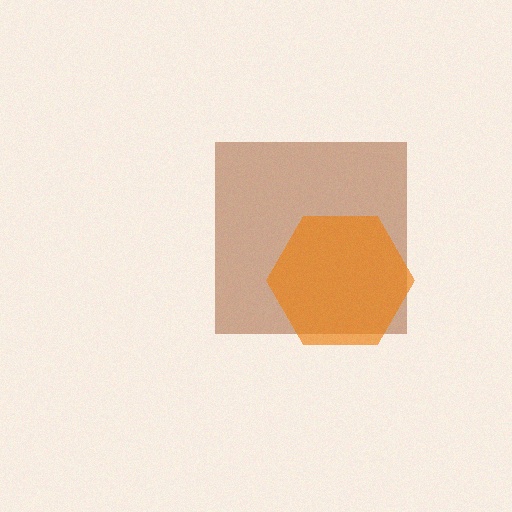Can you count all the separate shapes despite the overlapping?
Yes, there are 2 separate shapes.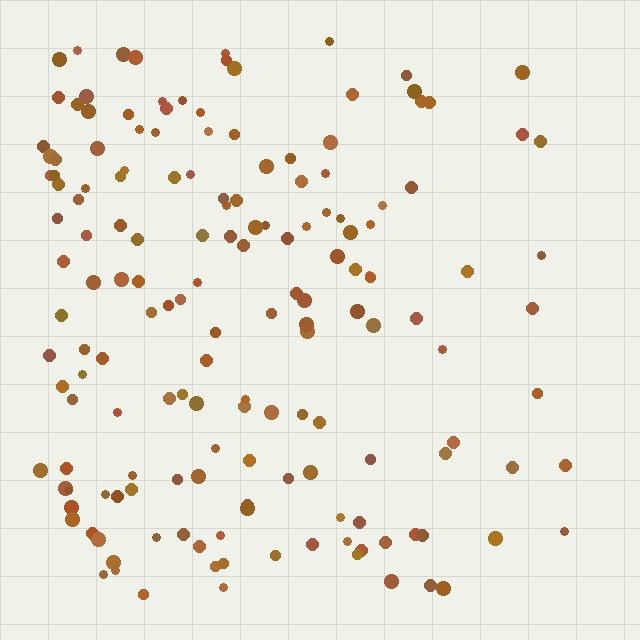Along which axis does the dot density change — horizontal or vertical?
Horizontal.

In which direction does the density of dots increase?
From right to left, with the left side densest.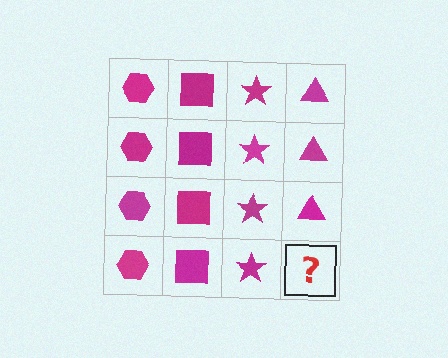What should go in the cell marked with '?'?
The missing cell should contain a magenta triangle.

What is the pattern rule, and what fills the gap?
The rule is that each column has a consistent shape. The gap should be filled with a magenta triangle.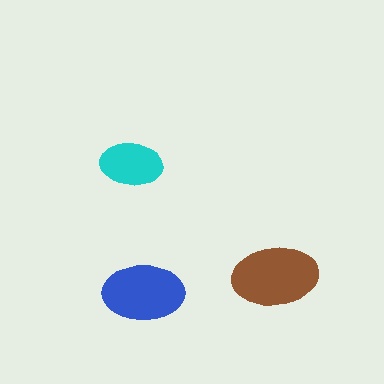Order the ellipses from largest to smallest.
the brown one, the blue one, the cyan one.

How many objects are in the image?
There are 3 objects in the image.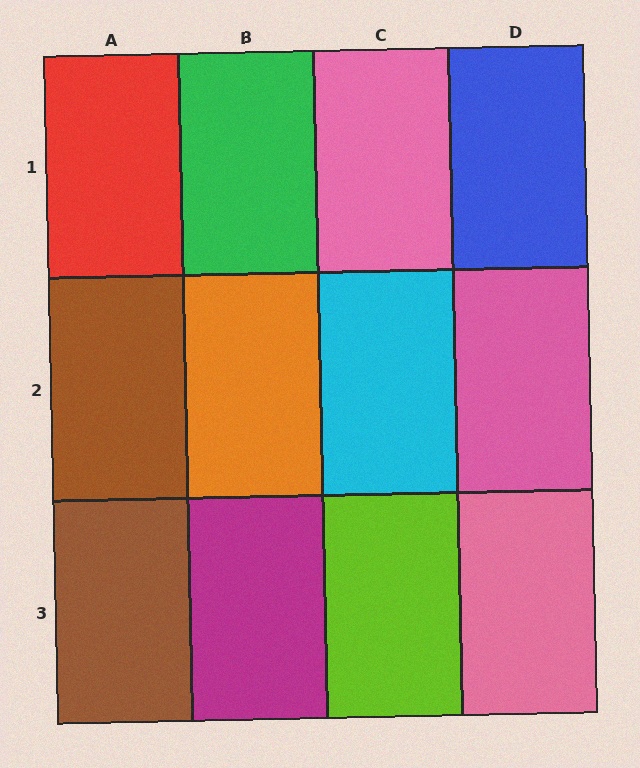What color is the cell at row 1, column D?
Blue.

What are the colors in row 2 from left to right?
Brown, orange, cyan, pink.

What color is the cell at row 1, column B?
Green.